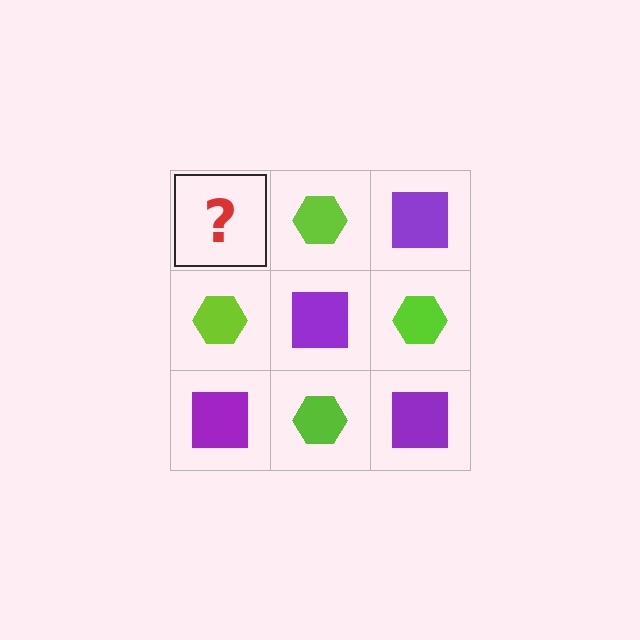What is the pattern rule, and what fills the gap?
The rule is that it alternates purple square and lime hexagon in a checkerboard pattern. The gap should be filled with a purple square.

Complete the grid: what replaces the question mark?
The question mark should be replaced with a purple square.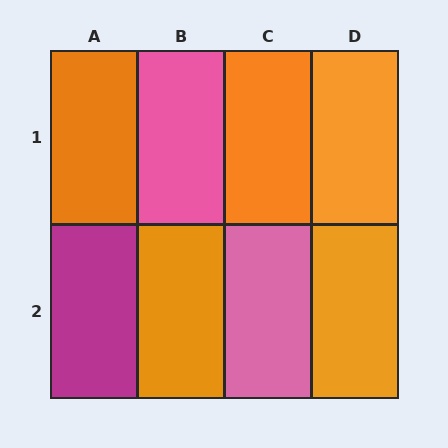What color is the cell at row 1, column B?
Pink.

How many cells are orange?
5 cells are orange.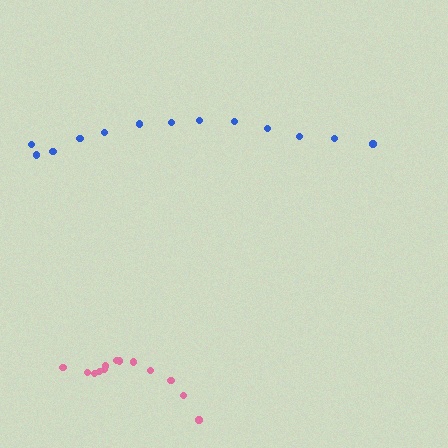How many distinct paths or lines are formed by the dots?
There are 2 distinct paths.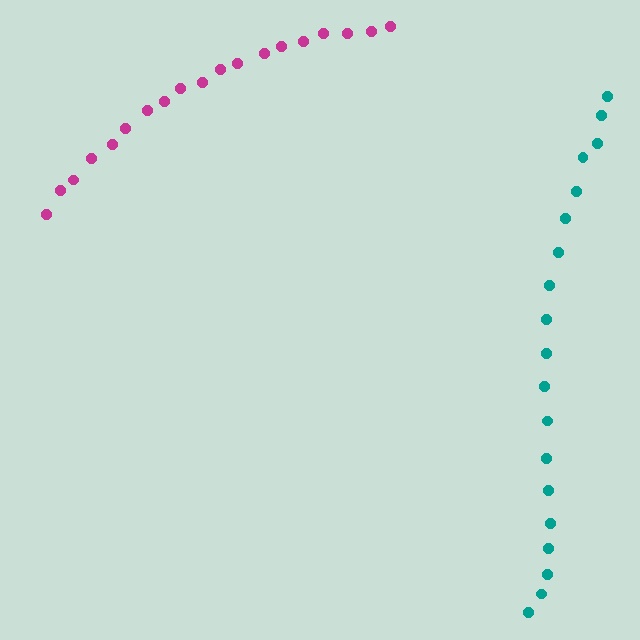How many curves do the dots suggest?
There are 2 distinct paths.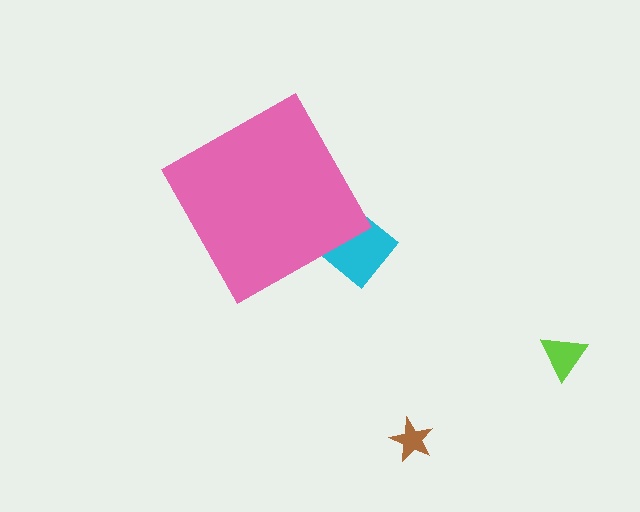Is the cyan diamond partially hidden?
Yes, the cyan diamond is partially hidden behind the pink diamond.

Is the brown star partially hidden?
No, the brown star is fully visible.